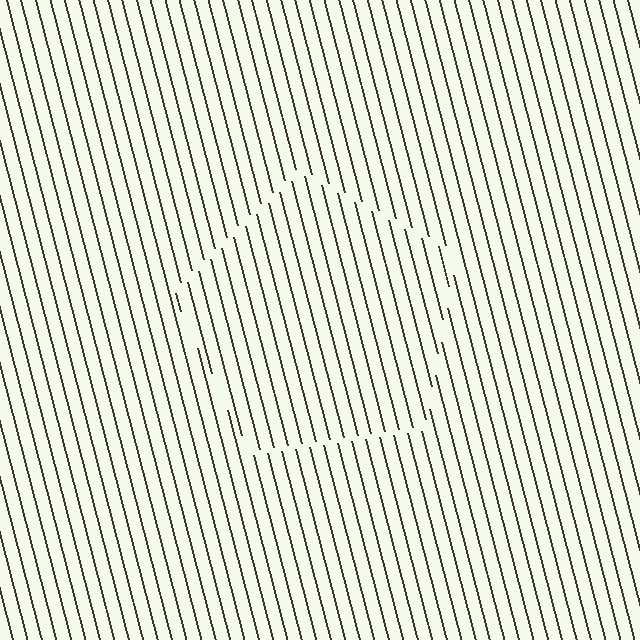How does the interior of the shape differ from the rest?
The interior of the shape contains the same grating, shifted by half a period — the contour is defined by the phase discontinuity where line-ends from the inner and outer gratings abut.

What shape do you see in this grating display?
An illusory pentagon. The interior of the shape contains the same grating, shifted by half a period — the contour is defined by the phase discontinuity where line-ends from the inner and outer gratings abut.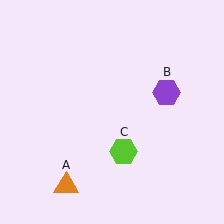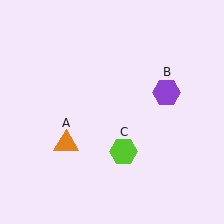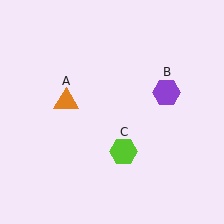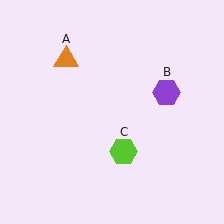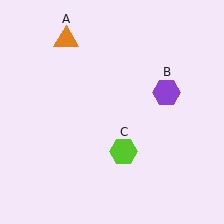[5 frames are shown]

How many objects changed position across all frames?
1 object changed position: orange triangle (object A).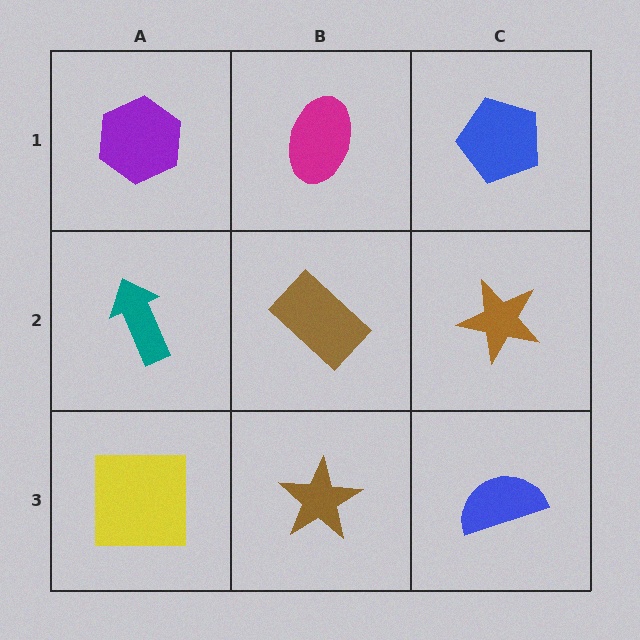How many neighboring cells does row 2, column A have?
3.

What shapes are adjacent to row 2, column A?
A purple hexagon (row 1, column A), a yellow square (row 3, column A), a brown rectangle (row 2, column B).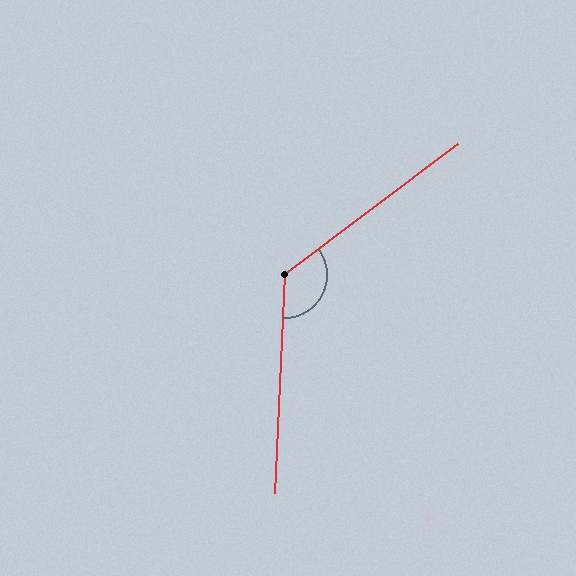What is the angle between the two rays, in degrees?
Approximately 130 degrees.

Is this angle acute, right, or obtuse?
It is obtuse.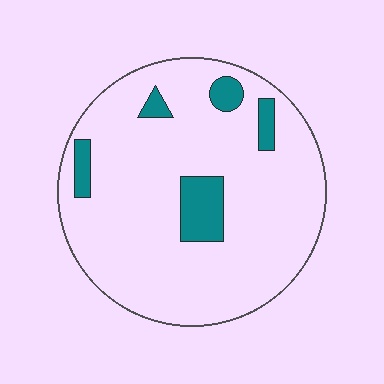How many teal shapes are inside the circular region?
5.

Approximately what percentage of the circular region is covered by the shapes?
Approximately 10%.